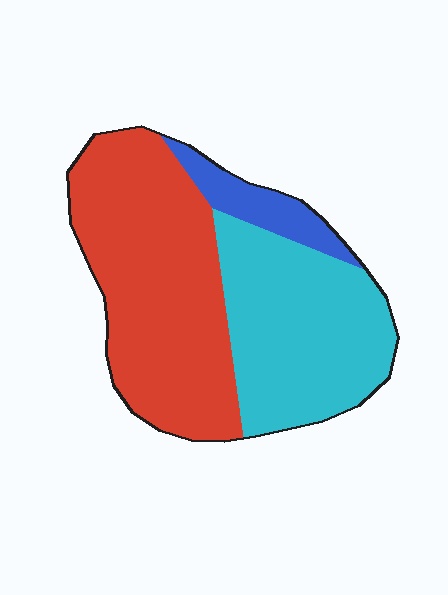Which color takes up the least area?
Blue, at roughly 10%.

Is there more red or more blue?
Red.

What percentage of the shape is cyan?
Cyan takes up about two fifths (2/5) of the shape.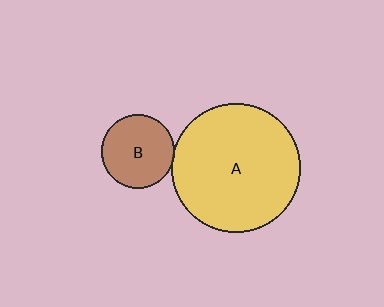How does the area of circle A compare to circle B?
Approximately 3.1 times.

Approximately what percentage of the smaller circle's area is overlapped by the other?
Approximately 5%.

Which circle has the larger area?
Circle A (yellow).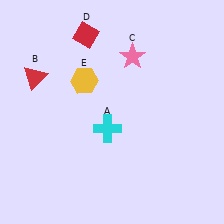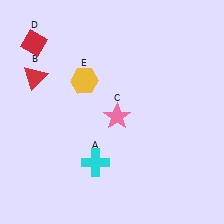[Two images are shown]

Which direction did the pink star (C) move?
The pink star (C) moved down.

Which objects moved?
The objects that moved are: the cyan cross (A), the pink star (C), the red diamond (D).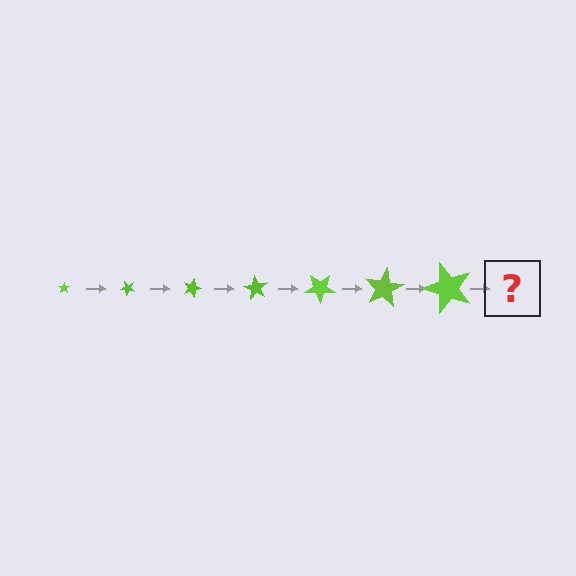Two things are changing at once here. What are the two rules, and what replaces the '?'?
The two rules are that the star grows larger each step and it rotates 45 degrees each step. The '?' should be a star, larger than the previous one and rotated 315 degrees from the start.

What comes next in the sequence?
The next element should be a star, larger than the previous one and rotated 315 degrees from the start.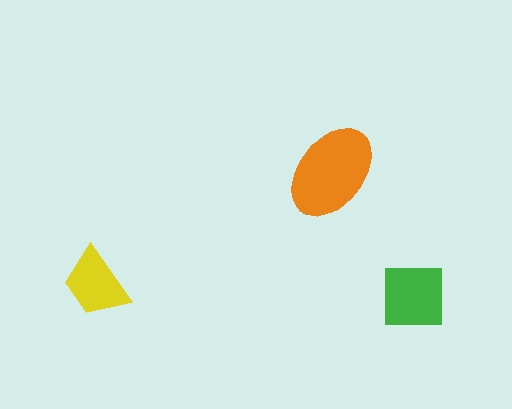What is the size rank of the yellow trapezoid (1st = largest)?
3rd.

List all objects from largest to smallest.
The orange ellipse, the green square, the yellow trapezoid.